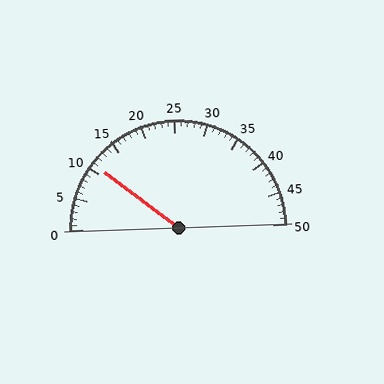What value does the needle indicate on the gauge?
The needle indicates approximately 11.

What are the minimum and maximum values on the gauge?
The gauge ranges from 0 to 50.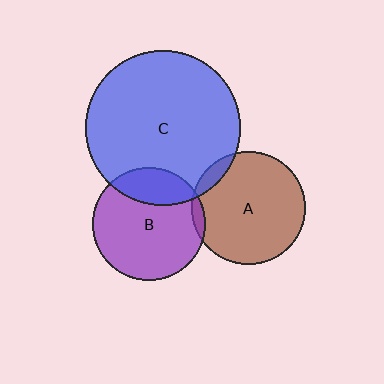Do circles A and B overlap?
Yes.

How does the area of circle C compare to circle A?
Approximately 1.9 times.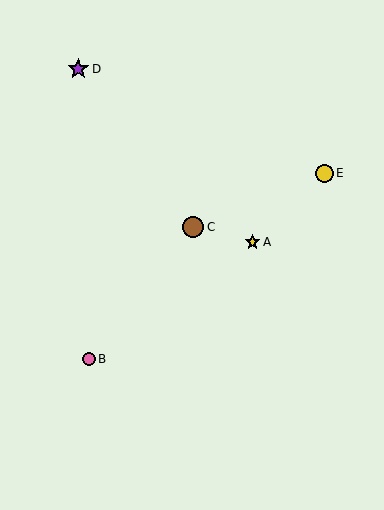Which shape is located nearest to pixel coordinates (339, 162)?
The yellow circle (labeled E) at (324, 173) is nearest to that location.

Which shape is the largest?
The brown circle (labeled C) is the largest.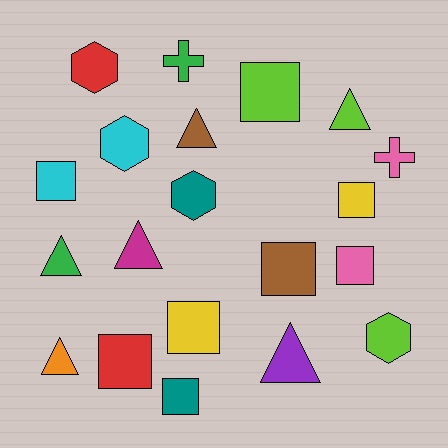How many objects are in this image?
There are 20 objects.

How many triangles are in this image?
There are 6 triangles.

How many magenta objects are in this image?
There is 1 magenta object.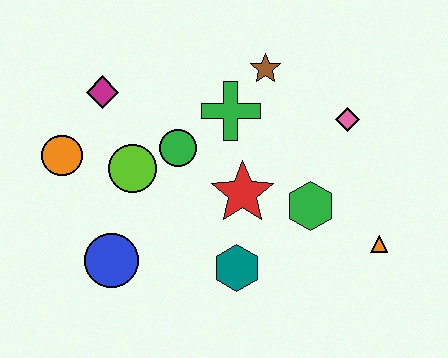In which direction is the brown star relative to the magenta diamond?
The brown star is to the right of the magenta diamond.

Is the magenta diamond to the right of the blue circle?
No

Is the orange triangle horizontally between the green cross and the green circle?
No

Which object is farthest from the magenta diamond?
The orange triangle is farthest from the magenta diamond.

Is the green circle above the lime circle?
Yes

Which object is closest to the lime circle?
The green circle is closest to the lime circle.